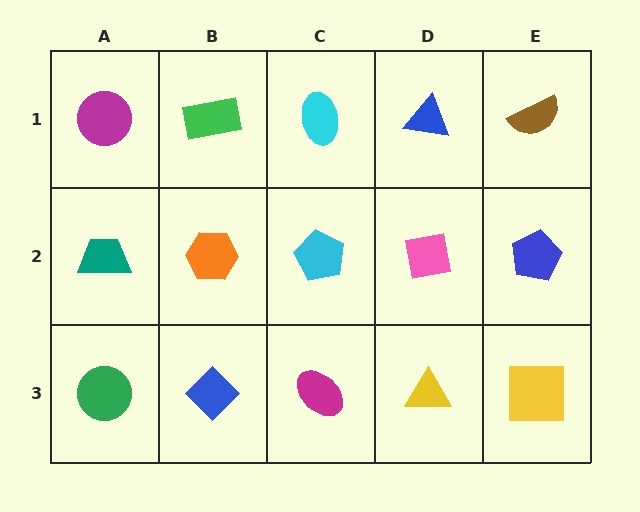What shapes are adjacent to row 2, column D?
A blue triangle (row 1, column D), a yellow triangle (row 3, column D), a cyan pentagon (row 2, column C), a blue pentagon (row 2, column E).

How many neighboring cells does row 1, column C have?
3.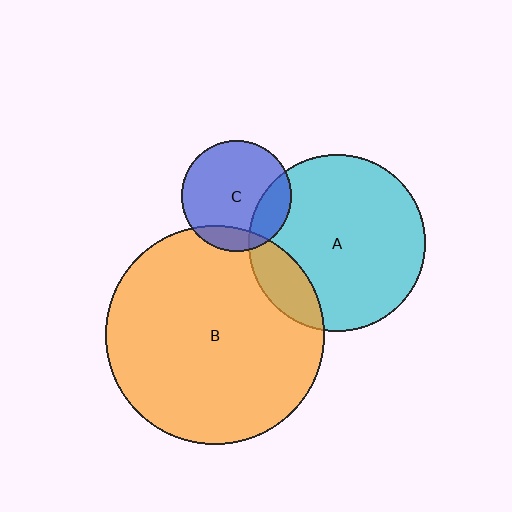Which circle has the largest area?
Circle B (orange).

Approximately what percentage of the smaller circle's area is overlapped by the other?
Approximately 20%.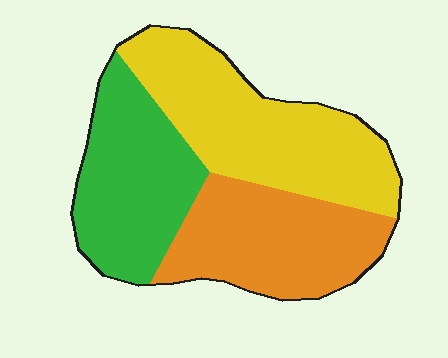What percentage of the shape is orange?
Orange covers 31% of the shape.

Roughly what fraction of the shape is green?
Green takes up between a quarter and a half of the shape.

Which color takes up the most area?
Yellow, at roughly 40%.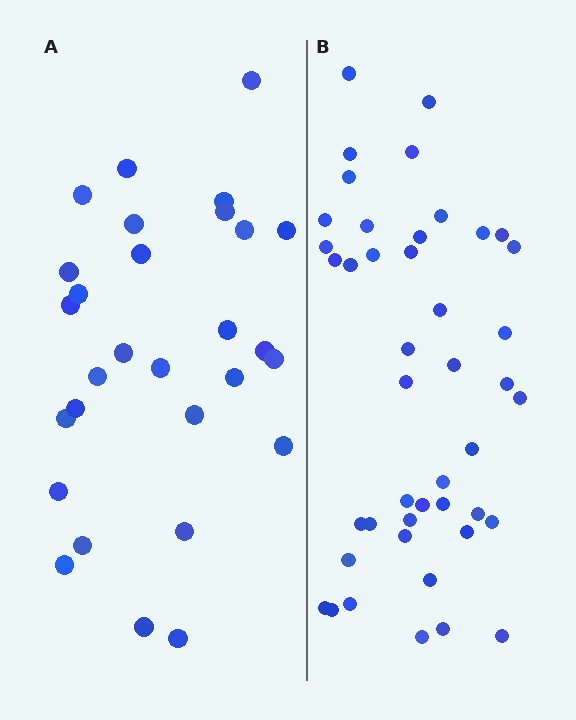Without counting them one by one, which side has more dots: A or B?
Region B (the right region) has more dots.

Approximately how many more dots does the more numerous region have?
Region B has approximately 15 more dots than region A.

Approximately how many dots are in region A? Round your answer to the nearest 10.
About 30 dots. (The exact count is 29, which rounds to 30.)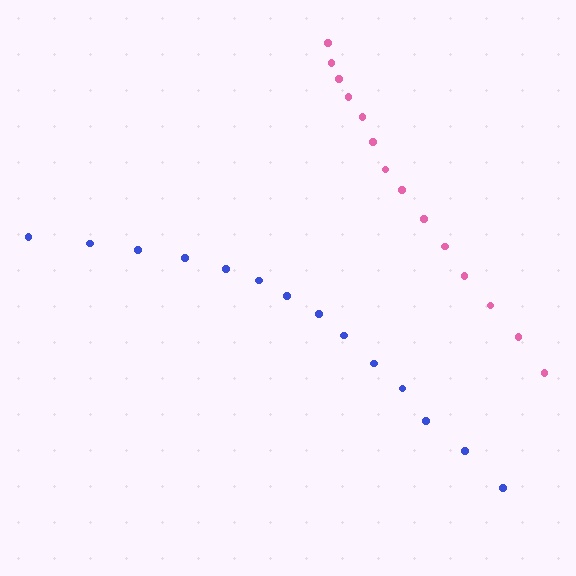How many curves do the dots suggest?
There are 2 distinct paths.